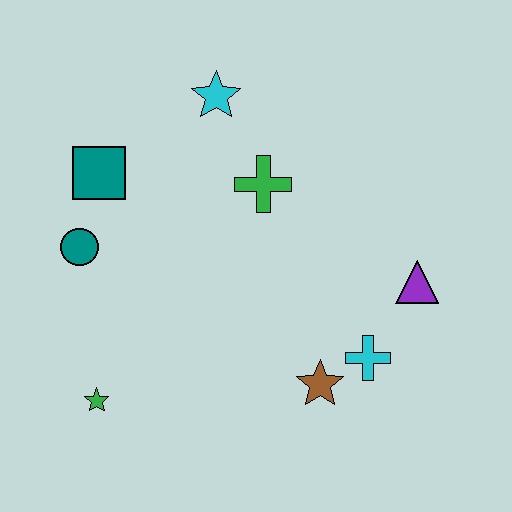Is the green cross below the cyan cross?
No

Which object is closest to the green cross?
The cyan star is closest to the green cross.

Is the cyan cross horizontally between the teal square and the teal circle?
No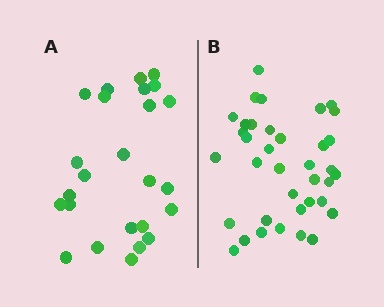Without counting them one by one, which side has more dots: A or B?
Region B (the right region) has more dots.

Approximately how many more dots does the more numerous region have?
Region B has roughly 12 or so more dots than region A.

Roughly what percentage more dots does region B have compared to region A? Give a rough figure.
About 50% more.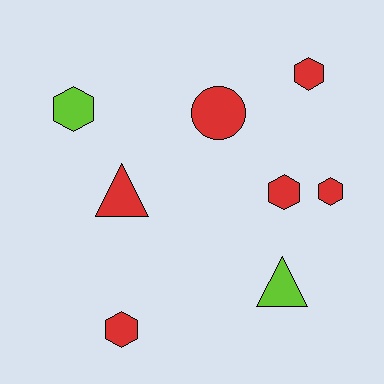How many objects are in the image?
There are 8 objects.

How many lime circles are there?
There are no lime circles.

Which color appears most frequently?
Red, with 6 objects.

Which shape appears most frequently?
Hexagon, with 5 objects.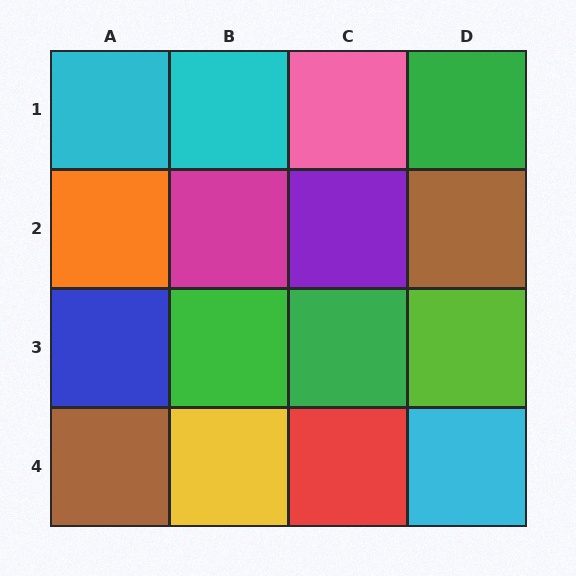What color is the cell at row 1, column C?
Pink.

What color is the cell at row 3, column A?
Blue.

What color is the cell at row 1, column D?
Green.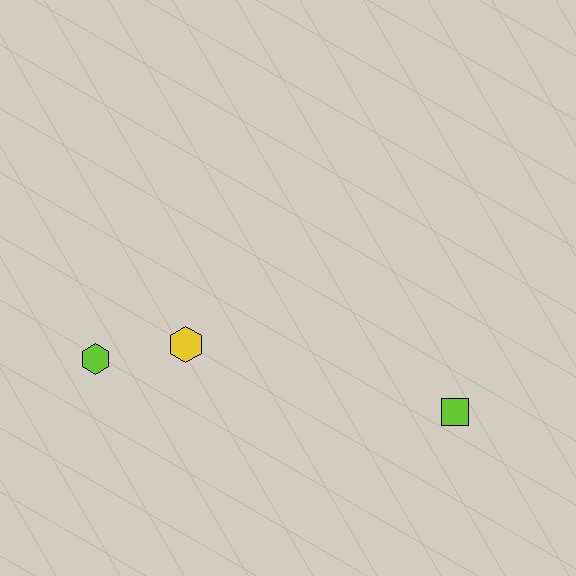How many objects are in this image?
There are 3 objects.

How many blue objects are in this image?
There are no blue objects.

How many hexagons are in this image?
There are 2 hexagons.